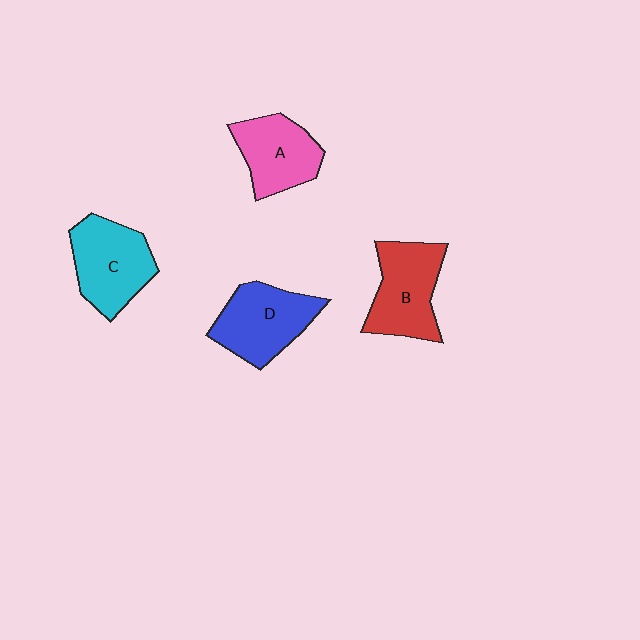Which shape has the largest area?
Shape C (cyan).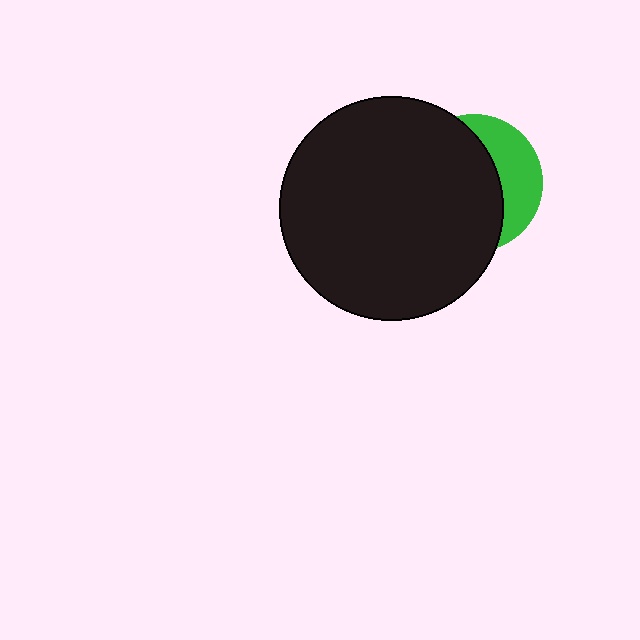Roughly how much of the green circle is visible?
A small part of it is visible (roughly 33%).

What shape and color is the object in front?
The object in front is a black circle.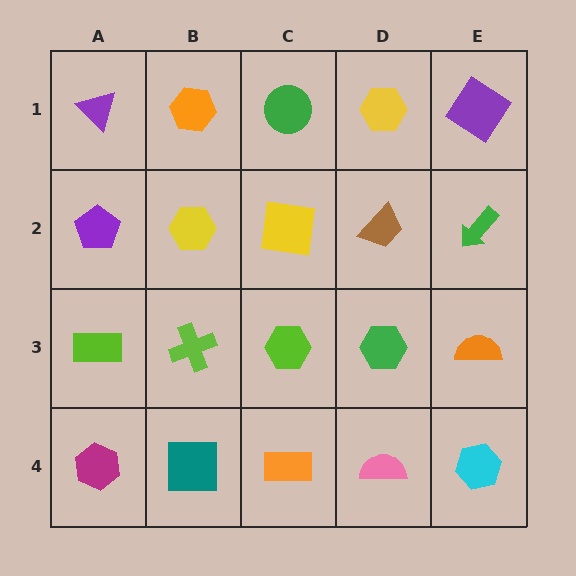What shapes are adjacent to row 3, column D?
A brown trapezoid (row 2, column D), a pink semicircle (row 4, column D), a lime hexagon (row 3, column C), an orange semicircle (row 3, column E).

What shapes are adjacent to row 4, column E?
An orange semicircle (row 3, column E), a pink semicircle (row 4, column D).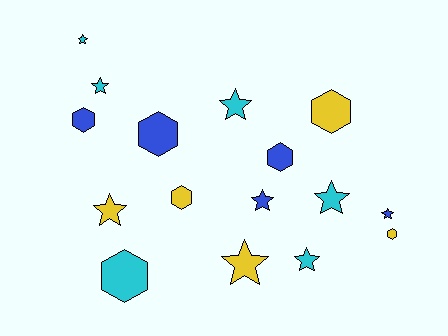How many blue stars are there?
There are 2 blue stars.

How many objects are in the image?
There are 16 objects.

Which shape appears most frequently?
Star, with 9 objects.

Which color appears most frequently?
Cyan, with 6 objects.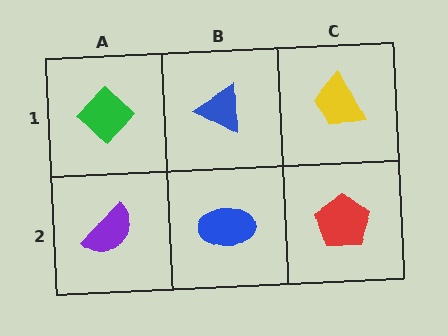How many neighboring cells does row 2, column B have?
3.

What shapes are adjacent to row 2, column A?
A green diamond (row 1, column A), a blue ellipse (row 2, column B).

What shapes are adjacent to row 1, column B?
A blue ellipse (row 2, column B), a green diamond (row 1, column A), a yellow trapezoid (row 1, column C).